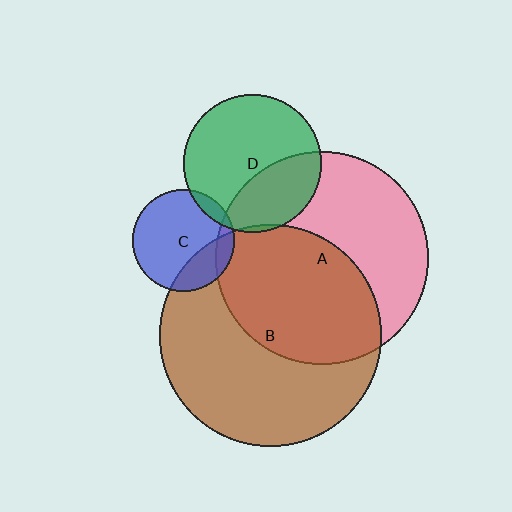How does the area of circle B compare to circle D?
Approximately 2.6 times.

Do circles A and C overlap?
Yes.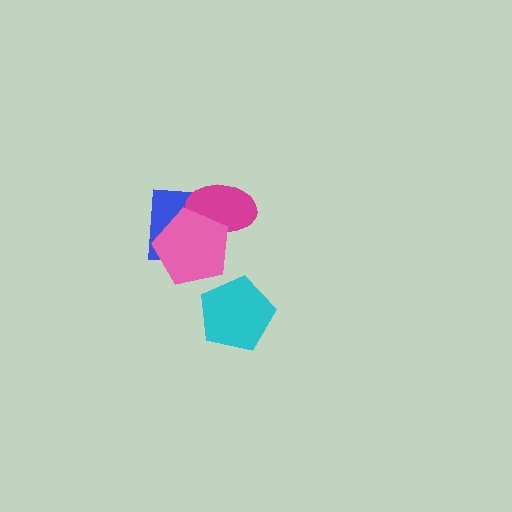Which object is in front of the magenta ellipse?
The pink pentagon is in front of the magenta ellipse.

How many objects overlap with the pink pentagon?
2 objects overlap with the pink pentagon.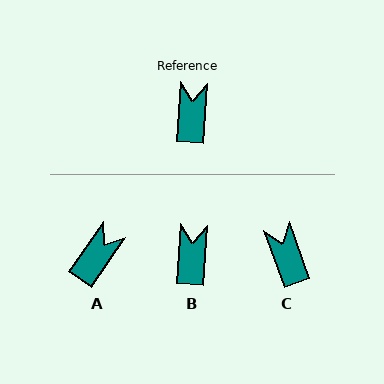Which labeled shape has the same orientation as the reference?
B.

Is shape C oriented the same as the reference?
No, it is off by about 24 degrees.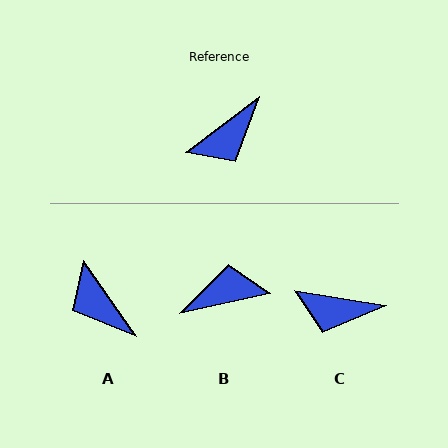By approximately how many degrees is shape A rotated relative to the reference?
Approximately 92 degrees clockwise.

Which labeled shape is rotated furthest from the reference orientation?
B, about 155 degrees away.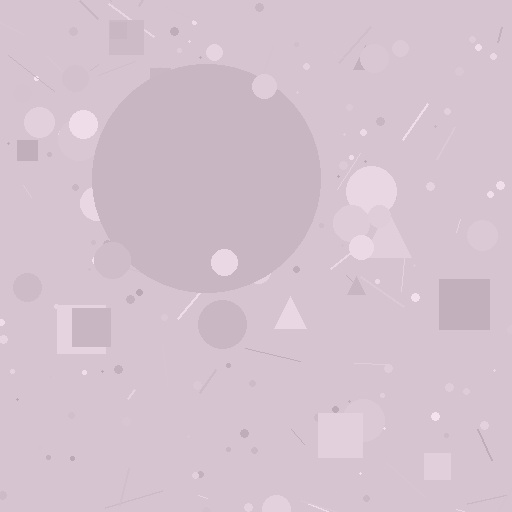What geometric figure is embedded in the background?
A circle is embedded in the background.